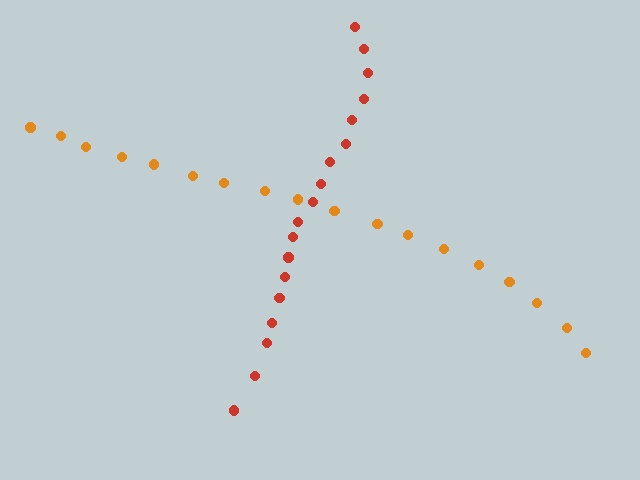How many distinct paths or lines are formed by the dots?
There are 2 distinct paths.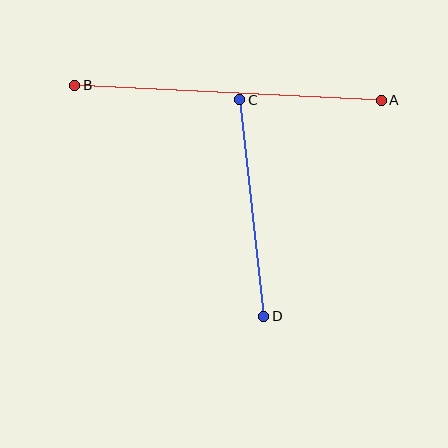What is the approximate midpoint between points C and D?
The midpoint is at approximately (252, 208) pixels.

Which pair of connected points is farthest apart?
Points A and B are farthest apart.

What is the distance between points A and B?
The distance is approximately 307 pixels.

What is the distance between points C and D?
The distance is approximately 218 pixels.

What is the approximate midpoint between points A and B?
The midpoint is at approximately (228, 93) pixels.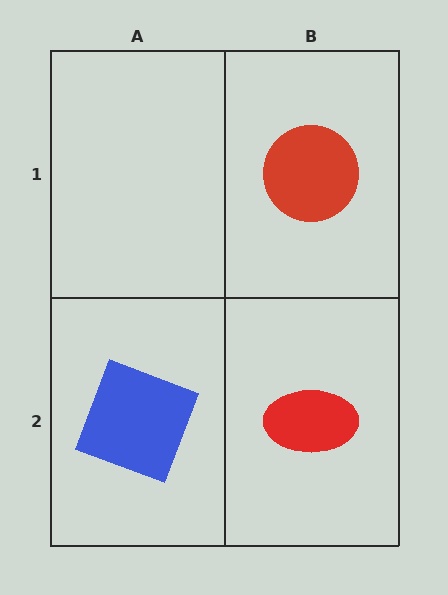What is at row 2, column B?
A red ellipse.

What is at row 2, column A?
A blue square.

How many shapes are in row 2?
2 shapes.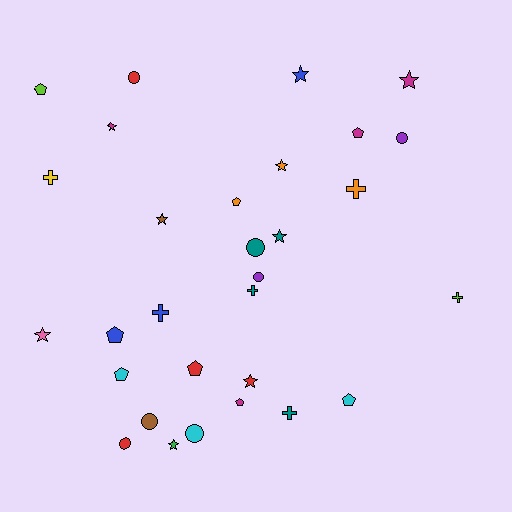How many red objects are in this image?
There are 4 red objects.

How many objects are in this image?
There are 30 objects.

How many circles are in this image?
There are 7 circles.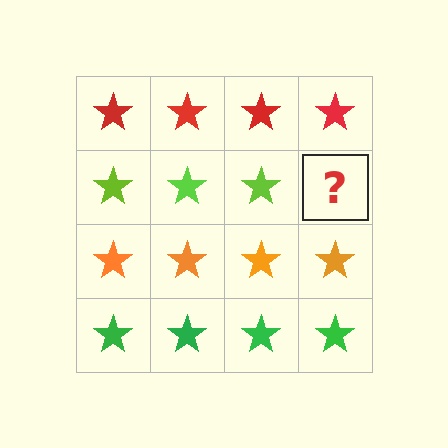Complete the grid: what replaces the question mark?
The question mark should be replaced with a lime star.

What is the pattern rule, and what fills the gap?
The rule is that each row has a consistent color. The gap should be filled with a lime star.